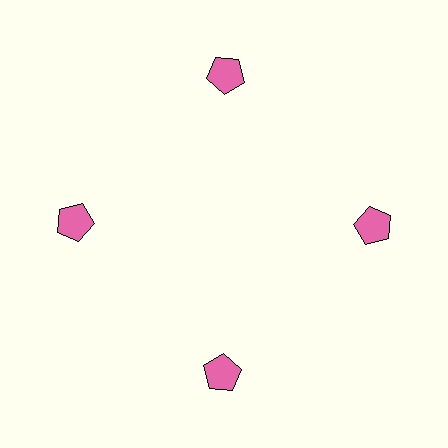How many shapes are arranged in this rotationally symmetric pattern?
There are 4 shapes, arranged in 4 groups of 1.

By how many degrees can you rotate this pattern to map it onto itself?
The pattern maps onto itself every 90 degrees of rotation.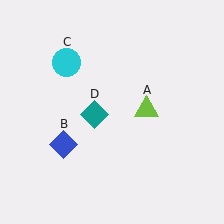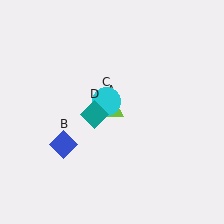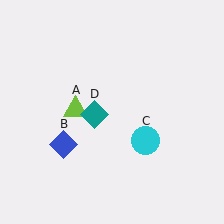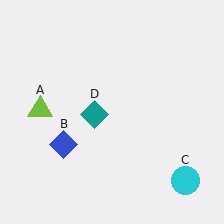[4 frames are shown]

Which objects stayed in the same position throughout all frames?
Blue diamond (object B) and teal diamond (object D) remained stationary.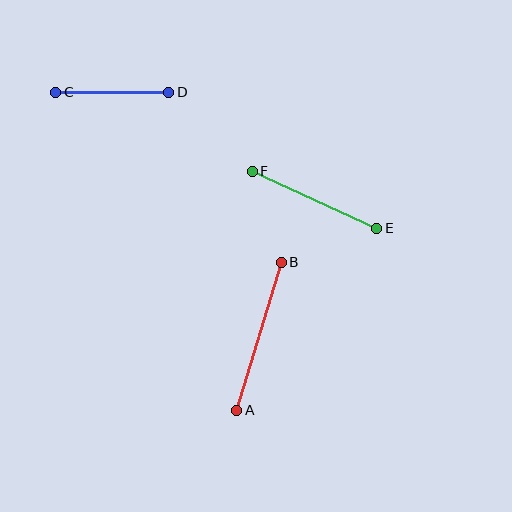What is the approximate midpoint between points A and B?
The midpoint is at approximately (259, 336) pixels.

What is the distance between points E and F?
The distance is approximately 137 pixels.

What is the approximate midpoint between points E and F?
The midpoint is at approximately (314, 200) pixels.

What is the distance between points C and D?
The distance is approximately 113 pixels.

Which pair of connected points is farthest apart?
Points A and B are farthest apart.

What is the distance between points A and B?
The distance is approximately 154 pixels.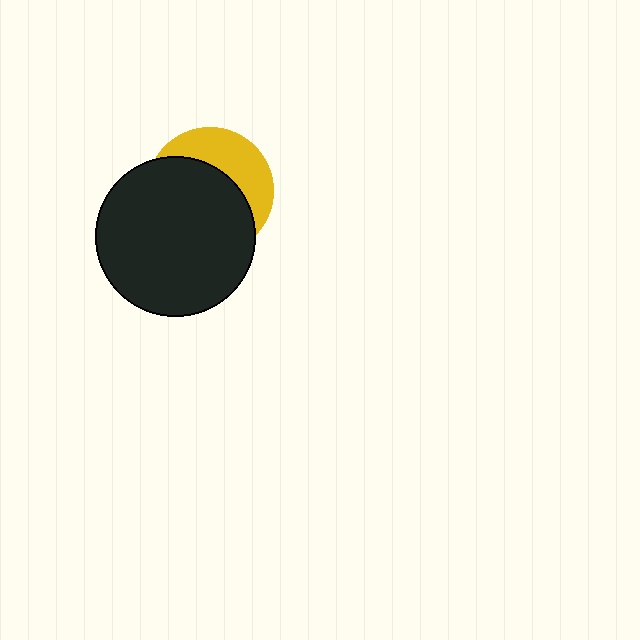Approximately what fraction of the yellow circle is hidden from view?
Roughly 64% of the yellow circle is hidden behind the black circle.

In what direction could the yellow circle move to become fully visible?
The yellow circle could move toward the upper-right. That would shift it out from behind the black circle entirely.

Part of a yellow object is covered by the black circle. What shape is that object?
It is a circle.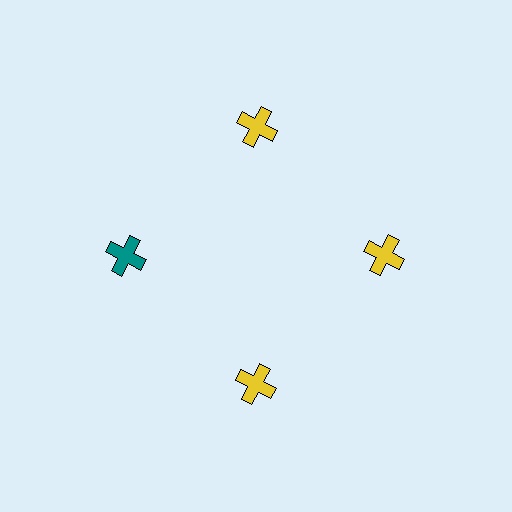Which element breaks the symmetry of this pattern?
The teal cross at roughly the 9 o'clock position breaks the symmetry. All other shapes are yellow crosses.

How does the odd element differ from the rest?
It has a different color: teal instead of yellow.